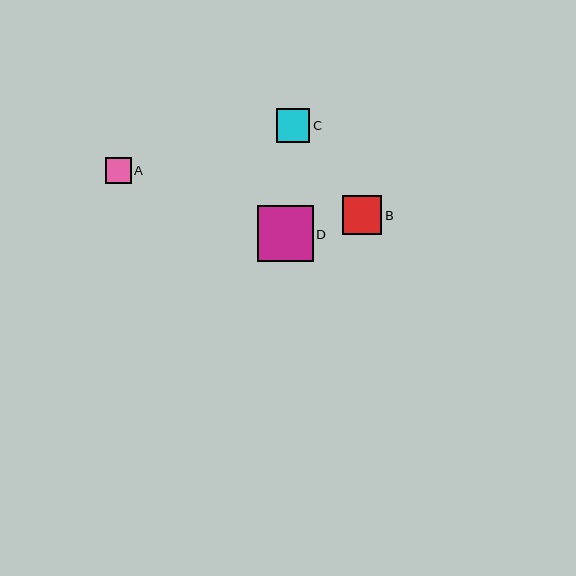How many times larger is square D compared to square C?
Square D is approximately 1.7 times the size of square C.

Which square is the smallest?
Square A is the smallest with a size of approximately 25 pixels.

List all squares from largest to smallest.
From largest to smallest: D, B, C, A.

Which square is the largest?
Square D is the largest with a size of approximately 56 pixels.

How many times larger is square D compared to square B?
Square D is approximately 1.4 times the size of square B.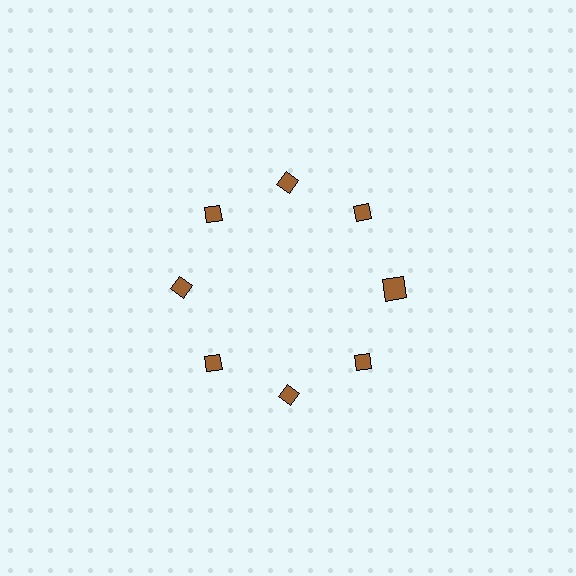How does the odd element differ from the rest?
It has a different shape: square instead of diamond.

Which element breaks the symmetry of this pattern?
The brown square at roughly the 3 o'clock position breaks the symmetry. All other shapes are brown diamonds.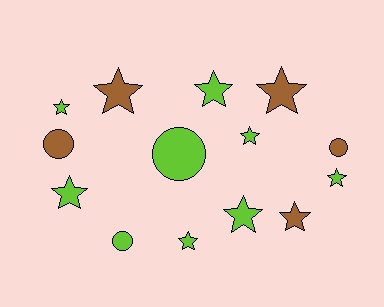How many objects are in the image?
There are 14 objects.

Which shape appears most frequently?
Star, with 10 objects.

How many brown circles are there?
There are 2 brown circles.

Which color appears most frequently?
Lime, with 9 objects.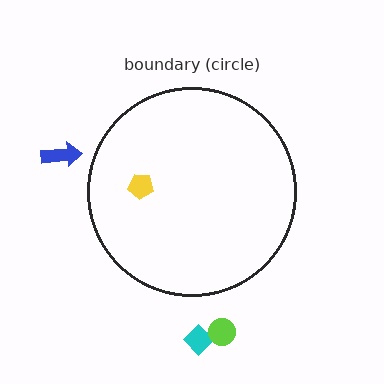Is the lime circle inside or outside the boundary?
Outside.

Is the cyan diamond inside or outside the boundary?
Outside.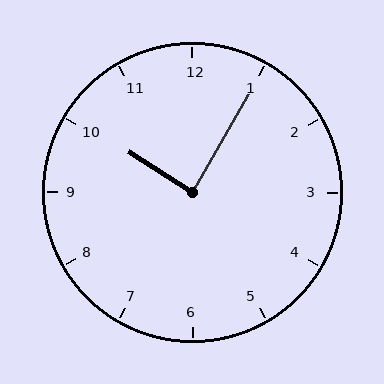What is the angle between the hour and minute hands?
Approximately 88 degrees.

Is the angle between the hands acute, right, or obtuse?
It is right.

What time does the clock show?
10:05.